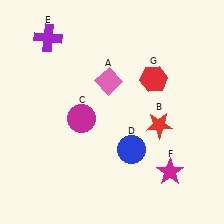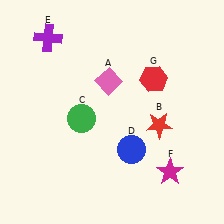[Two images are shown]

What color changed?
The circle (C) changed from magenta in Image 1 to green in Image 2.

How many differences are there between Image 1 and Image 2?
There is 1 difference between the two images.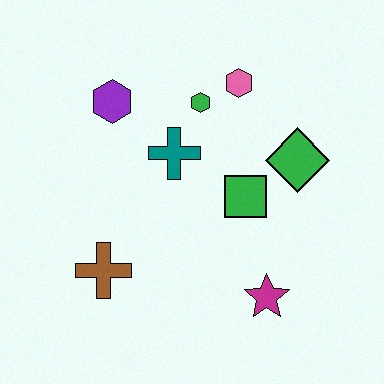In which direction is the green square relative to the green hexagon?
The green square is below the green hexagon.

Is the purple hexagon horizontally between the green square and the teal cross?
No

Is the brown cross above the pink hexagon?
No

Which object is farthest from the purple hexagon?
The magenta star is farthest from the purple hexagon.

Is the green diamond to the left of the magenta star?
No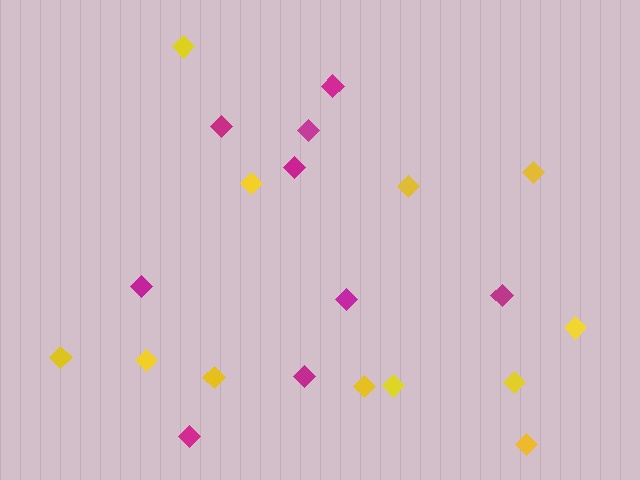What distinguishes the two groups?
There are 2 groups: one group of magenta diamonds (9) and one group of yellow diamonds (12).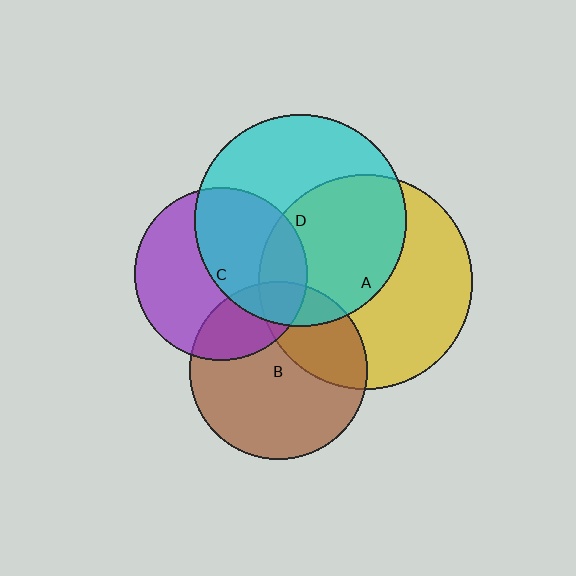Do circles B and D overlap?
Yes.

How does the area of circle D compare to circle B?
Approximately 1.4 times.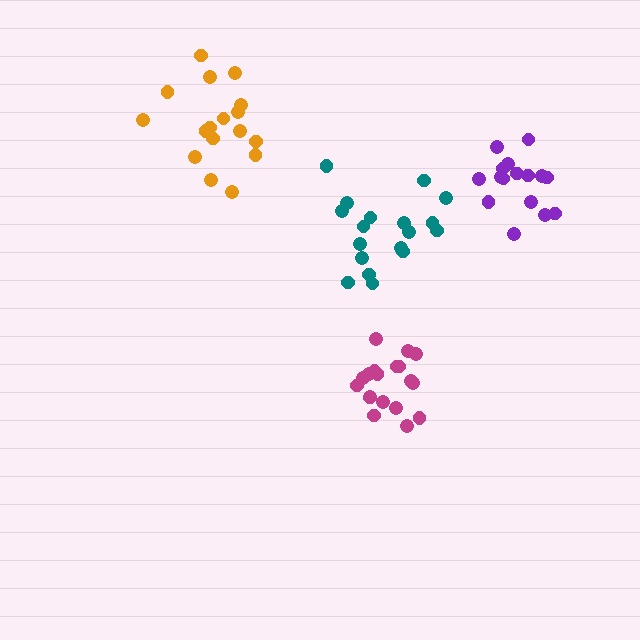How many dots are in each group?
Group 1: 18 dots, Group 2: 19 dots, Group 3: 16 dots, Group 4: 17 dots (70 total).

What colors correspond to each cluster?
The clusters are colored: teal, magenta, purple, orange.